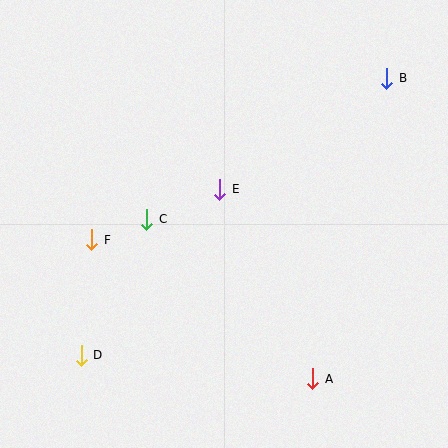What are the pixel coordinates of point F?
Point F is at (92, 240).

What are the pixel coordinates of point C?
Point C is at (147, 219).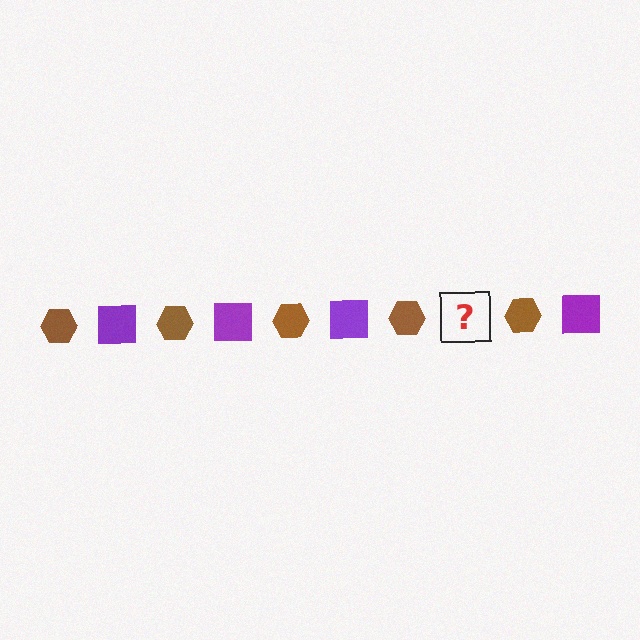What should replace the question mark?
The question mark should be replaced with a purple square.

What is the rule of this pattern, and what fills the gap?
The rule is that the pattern alternates between brown hexagon and purple square. The gap should be filled with a purple square.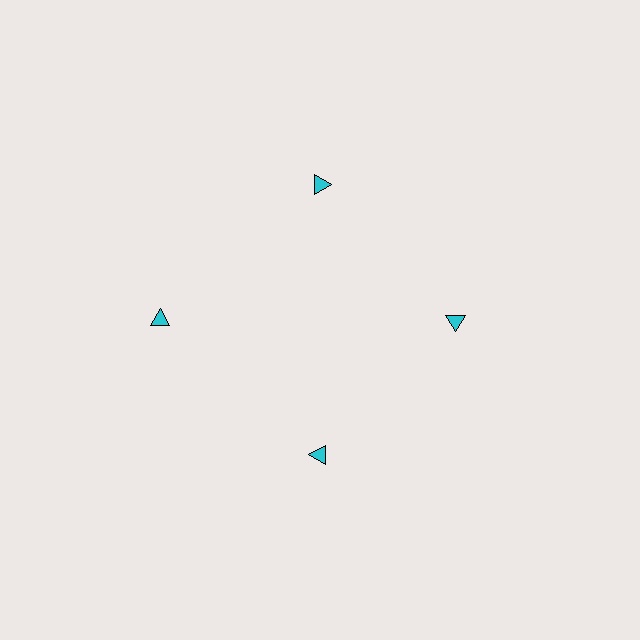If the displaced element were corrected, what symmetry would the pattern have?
It would have 4-fold rotational symmetry — the pattern would map onto itself every 90 degrees.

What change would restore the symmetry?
The symmetry would be restored by moving it inward, back onto the ring so that all 4 triangles sit at equal angles and equal distance from the center.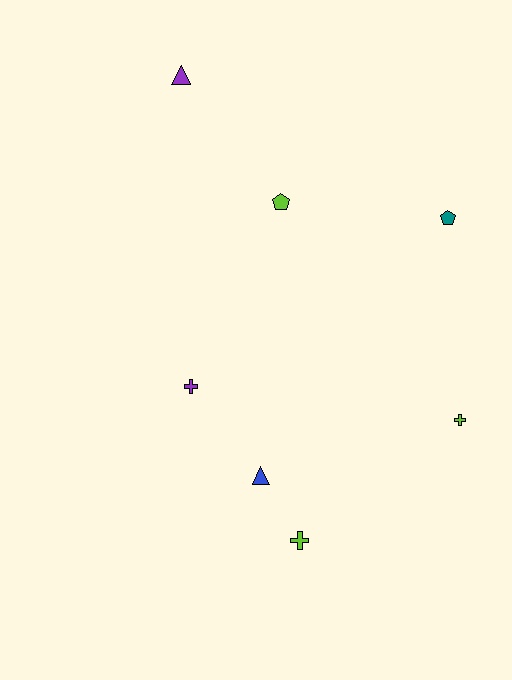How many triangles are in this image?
There are 2 triangles.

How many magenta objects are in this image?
There are no magenta objects.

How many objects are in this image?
There are 7 objects.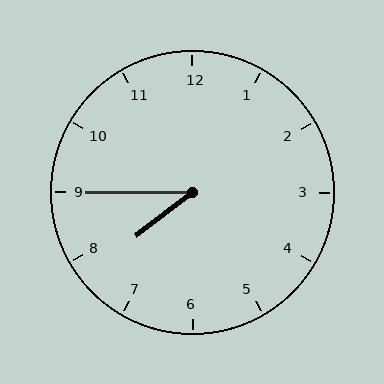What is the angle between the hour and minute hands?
Approximately 38 degrees.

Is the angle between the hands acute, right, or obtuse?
It is acute.